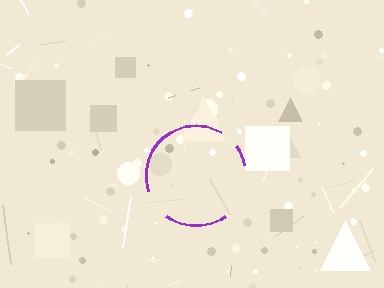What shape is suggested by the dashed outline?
The dashed outline suggests a circle.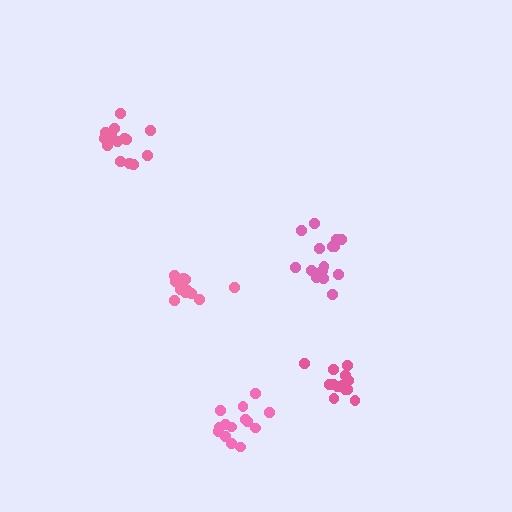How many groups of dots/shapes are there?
There are 5 groups.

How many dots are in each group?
Group 1: 13 dots, Group 2: 14 dots, Group 3: 15 dots, Group 4: 14 dots, Group 5: 15 dots (71 total).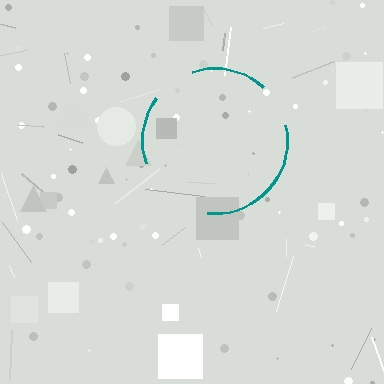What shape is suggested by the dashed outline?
The dashed outline suggests a circle.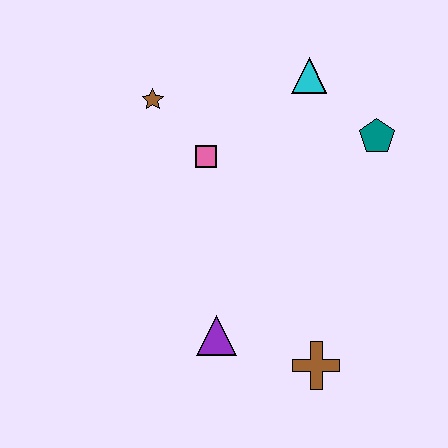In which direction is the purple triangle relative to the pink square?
The purple triangle is below the pink square.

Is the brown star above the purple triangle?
Yes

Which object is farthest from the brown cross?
The brown star is farthest from the brown cross.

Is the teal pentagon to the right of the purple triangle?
Yes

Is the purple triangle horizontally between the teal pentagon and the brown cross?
No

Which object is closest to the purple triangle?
The brown cross is closest to the purple triangle.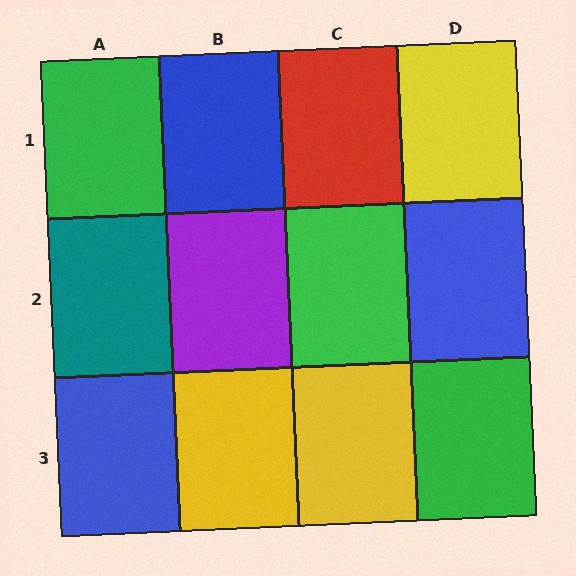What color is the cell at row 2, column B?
Purple.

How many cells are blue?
3 cells are blue.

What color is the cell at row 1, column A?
Green.